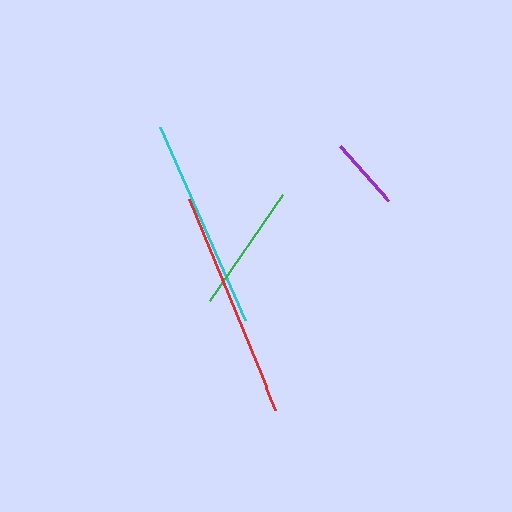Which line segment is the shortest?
The purple line is the shortest at approximately 72 pixels.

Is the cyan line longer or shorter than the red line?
The red line is longer than the cyan line.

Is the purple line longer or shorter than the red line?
The red line is longer than the purple line.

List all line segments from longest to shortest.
From longest to shortest: red, cyan, green, purple.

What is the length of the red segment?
The red segment is approximately 228 pixels long.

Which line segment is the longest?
The red line is the longest at approximately 228 pixels.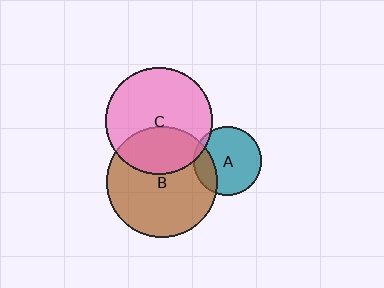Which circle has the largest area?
Circle B (brown).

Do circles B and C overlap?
Yes.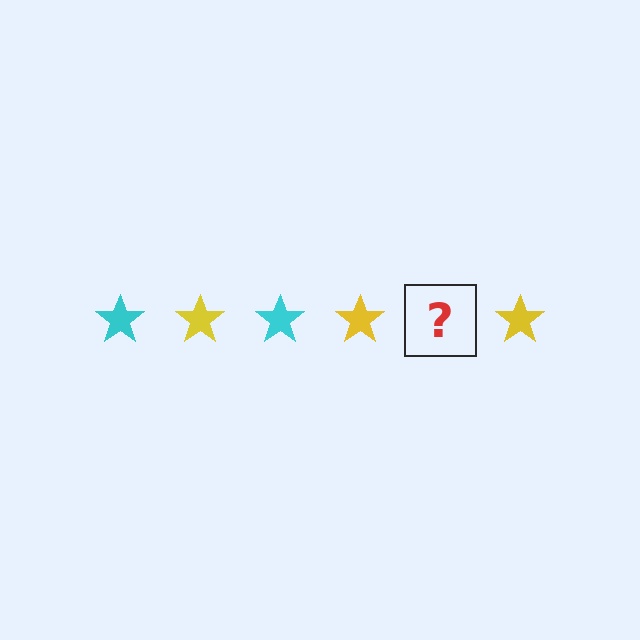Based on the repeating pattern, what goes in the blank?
The blank should be a cyan star.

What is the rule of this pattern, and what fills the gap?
The rule is that the pattern cycles through cyan, yellow stars. The gap should be filled with a cyan star.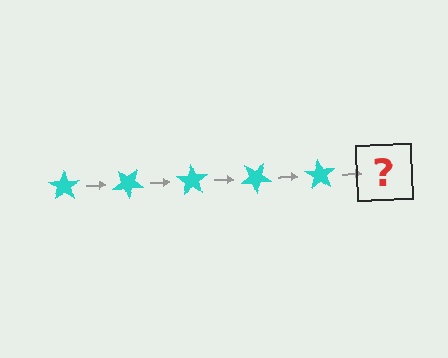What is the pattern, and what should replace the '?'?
The pattern is that the star rotates 35 degrees each step. The '?' should be a cyan star rotated 175 degrees.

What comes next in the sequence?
The next element should be a cyan star rotated 175 degrees.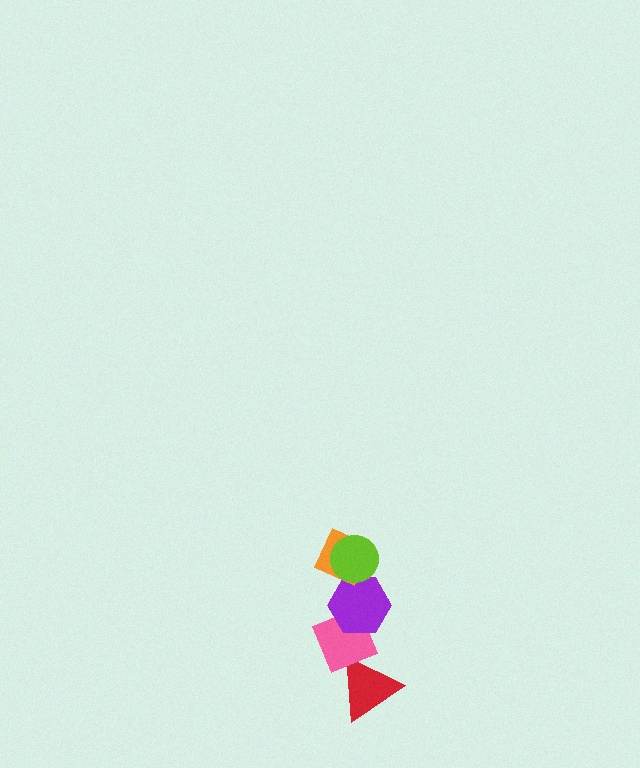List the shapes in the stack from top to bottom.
From top to bottom: the lime circle, the orange diamond, the purple hexagon, the pink diamond, the red triangle.